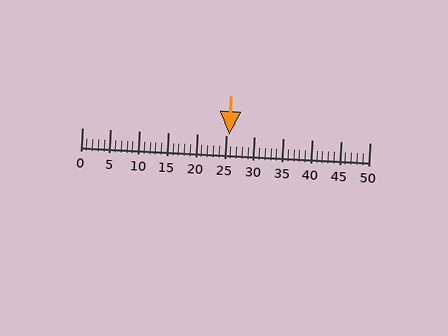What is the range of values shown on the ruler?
The ruler shows values from 0 to 50.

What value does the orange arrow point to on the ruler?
The orange arrow points to approximately 26.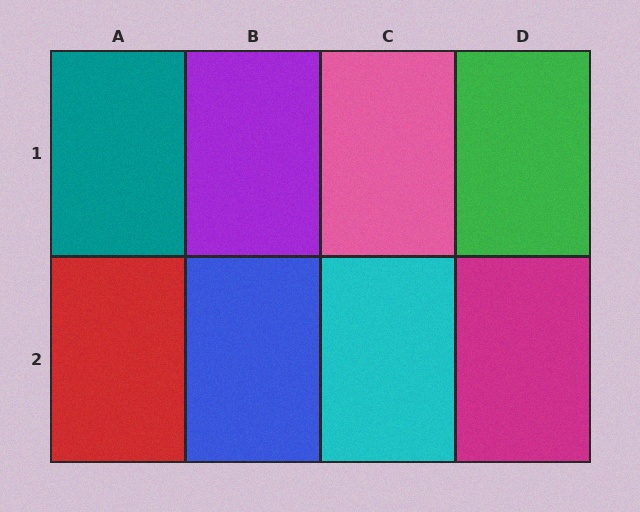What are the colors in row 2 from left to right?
Red, blue, cyan, magenta.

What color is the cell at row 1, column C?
Pink.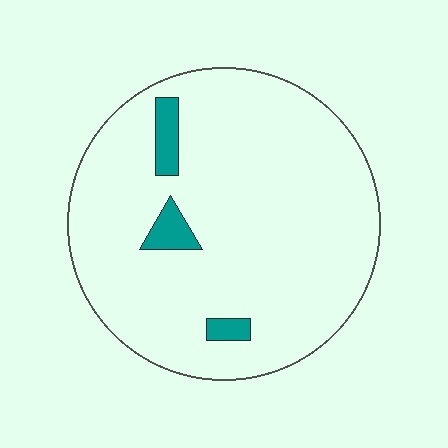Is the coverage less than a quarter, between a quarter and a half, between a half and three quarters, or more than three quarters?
Less than a quarter.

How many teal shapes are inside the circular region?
3.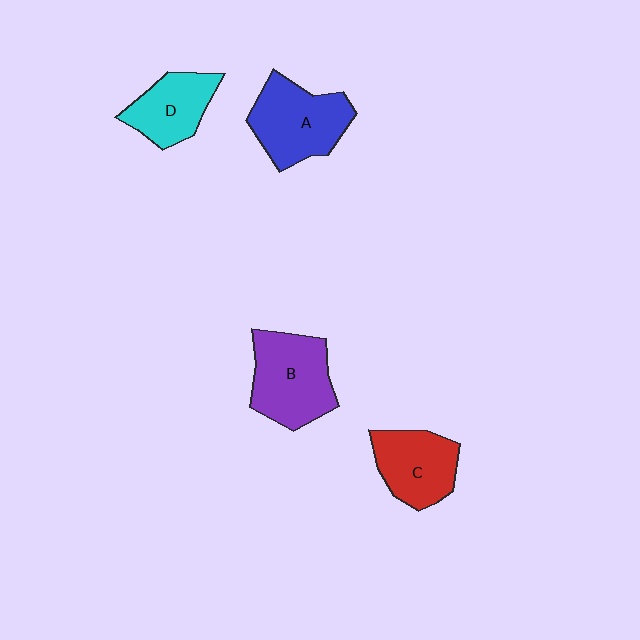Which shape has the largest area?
Shape B (purple).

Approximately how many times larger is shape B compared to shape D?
Approximately 1.4 times.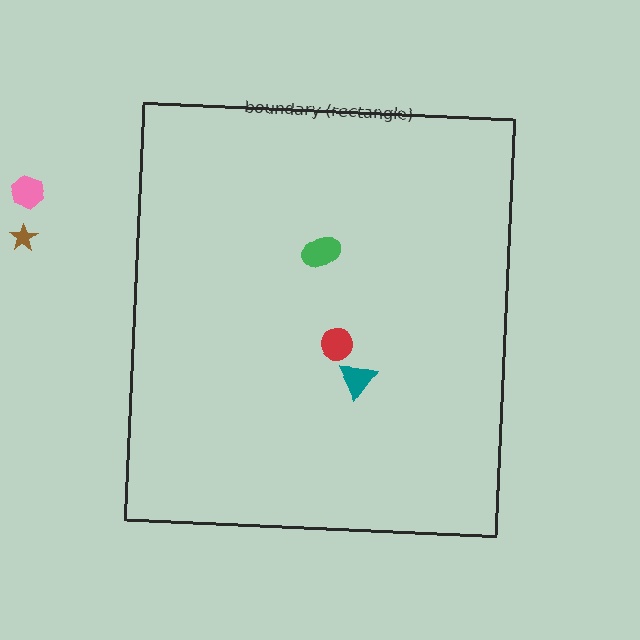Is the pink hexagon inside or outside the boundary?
Outside.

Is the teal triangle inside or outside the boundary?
Inside.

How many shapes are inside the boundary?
3 inside, 2 outside.